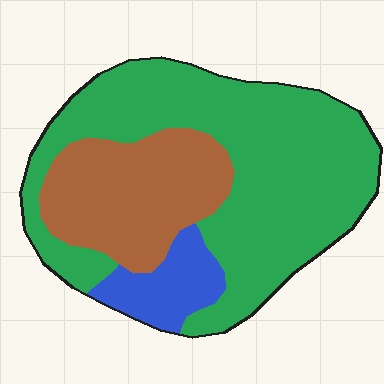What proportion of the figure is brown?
Brown covers about 25% of the figure.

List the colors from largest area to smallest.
From largest to smallest: green, brown, blue.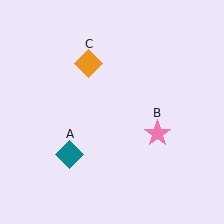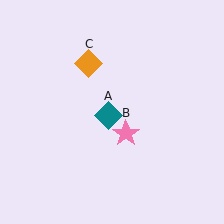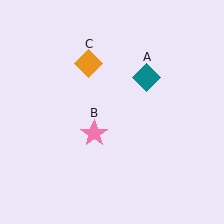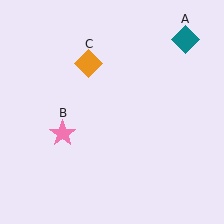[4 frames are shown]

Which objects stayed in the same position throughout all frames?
Orange diamond (object C) remained stationary.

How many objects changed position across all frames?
2 objects changed position: teal diamond (object A), pink star (object B).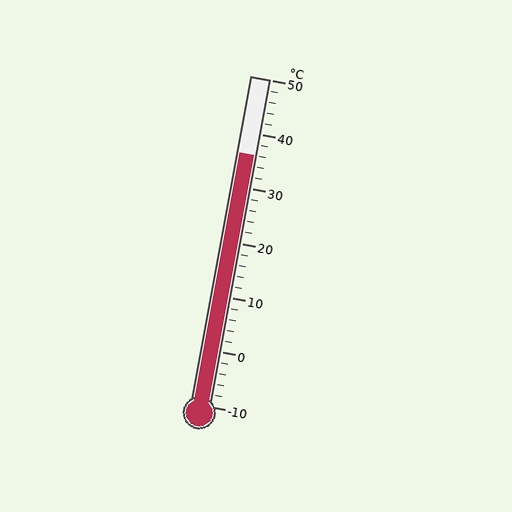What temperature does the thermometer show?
The thermometer shows approximately 36°C.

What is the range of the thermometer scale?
The thermometer scale ranges from -10°C to 50°C.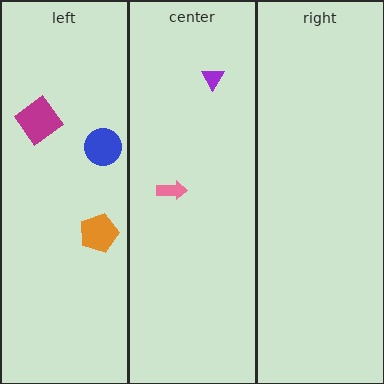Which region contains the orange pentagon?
The left region.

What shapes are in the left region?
The magenta diamond, the orange pentagon, the blue circle.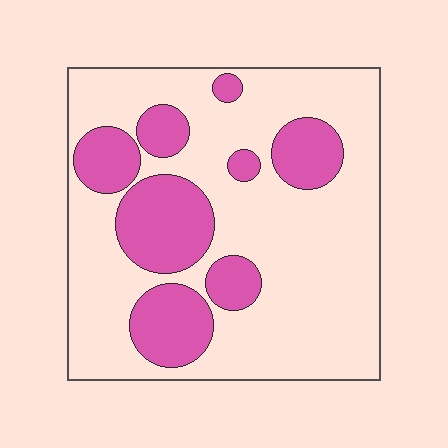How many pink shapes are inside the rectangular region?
8.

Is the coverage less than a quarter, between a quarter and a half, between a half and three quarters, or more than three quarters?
Between a quarter and a half.